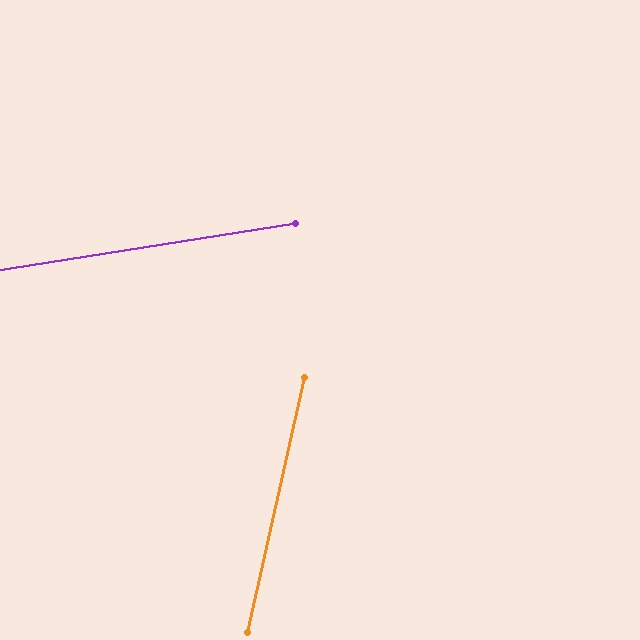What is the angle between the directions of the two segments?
Approximately 69 degrees.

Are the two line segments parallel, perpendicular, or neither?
Neither parallel nor perpendicular — they differ by about 69°.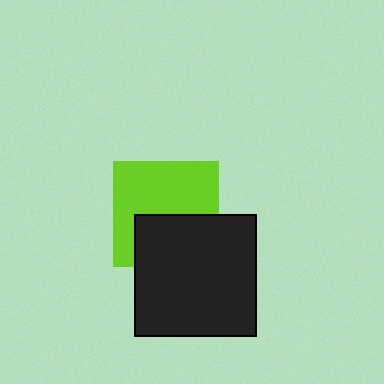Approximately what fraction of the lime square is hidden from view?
Roughly 41% of the lime square is hidden behind the black square.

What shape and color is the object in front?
The object in front is a black square.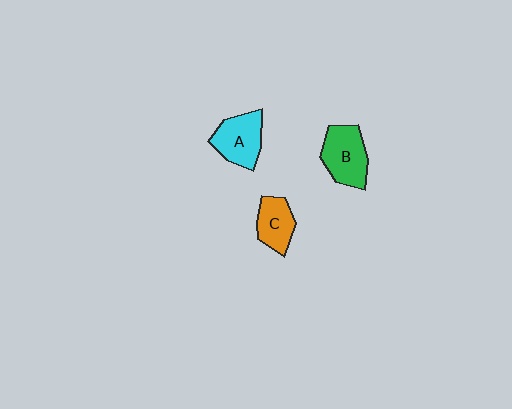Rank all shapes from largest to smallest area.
From largest to smallest: B (green), A (cyan), C (orange).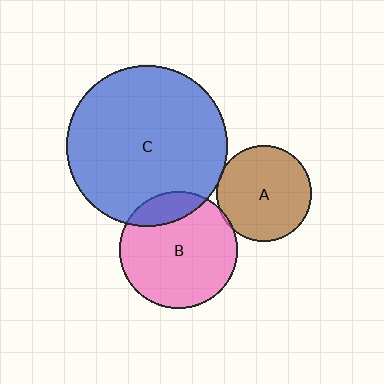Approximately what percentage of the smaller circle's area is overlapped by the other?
Approximately 5%.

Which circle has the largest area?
Circle C (blue).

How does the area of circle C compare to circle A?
Approximately 2.8 times.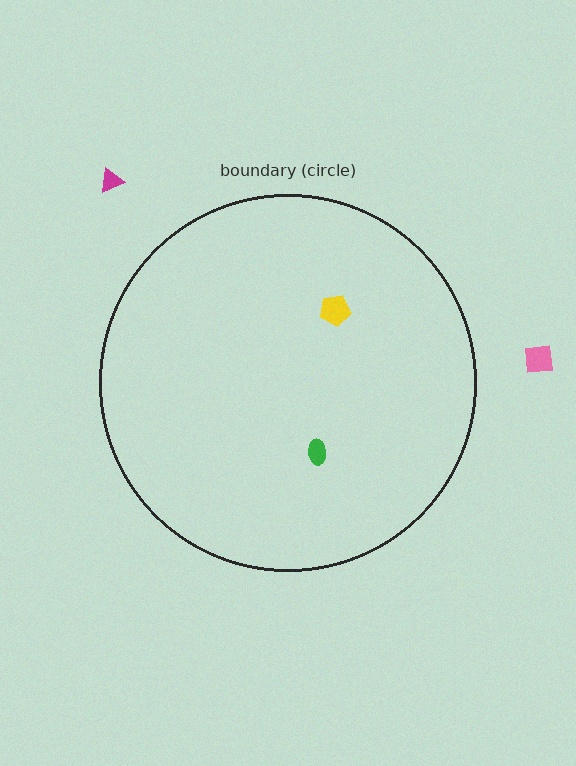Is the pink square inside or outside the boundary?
Outside.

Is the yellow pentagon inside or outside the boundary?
Inside.